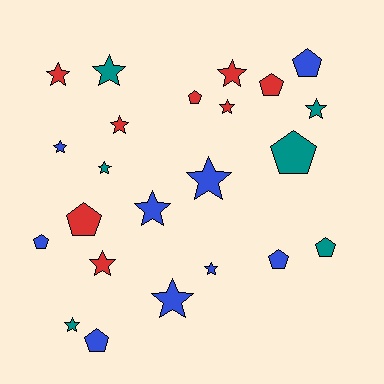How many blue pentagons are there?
There are 4 blue pentagons.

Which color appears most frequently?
Blue, with 9 objects.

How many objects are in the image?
There are 23 objects.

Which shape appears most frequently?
Star, with 14 objects.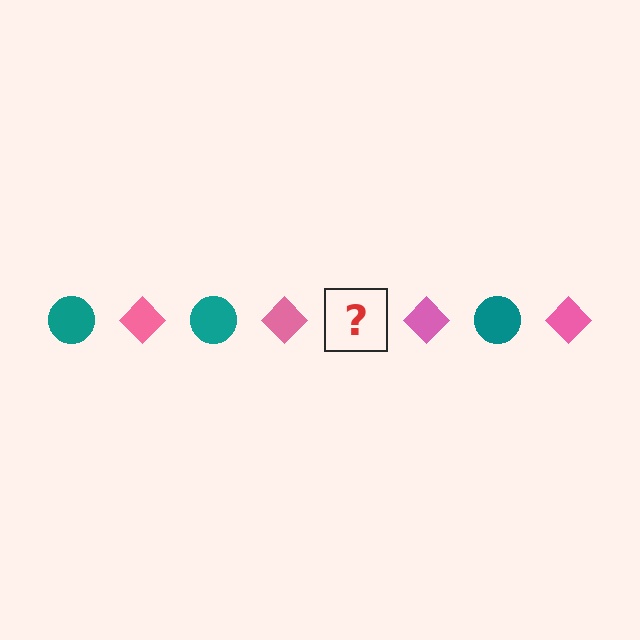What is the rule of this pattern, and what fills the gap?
The rule is that the pattern alternates between teal circle and pink diamond. The gap should be filled with a teal circle.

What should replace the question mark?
The question mark should be replaced with a teal circle.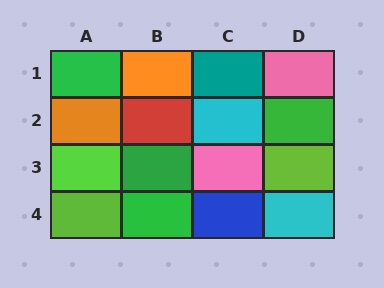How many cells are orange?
2 cells are orange.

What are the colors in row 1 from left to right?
Green, orange, teal, pink.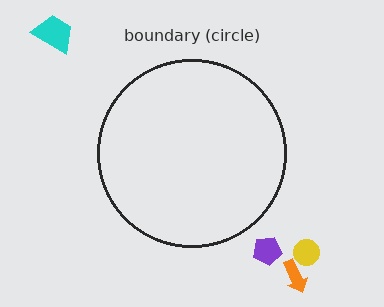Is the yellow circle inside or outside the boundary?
Outside.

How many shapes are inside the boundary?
0 inside, 4 outside.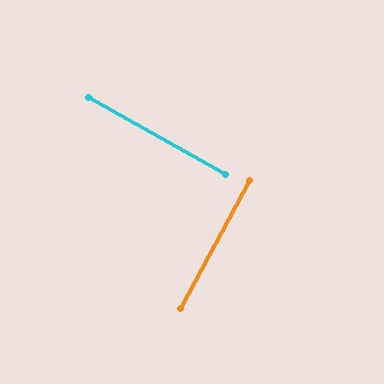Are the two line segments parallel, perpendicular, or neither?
Perpendicular — they meet at approximately 89°.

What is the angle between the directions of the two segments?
Approximately 89 degrees.